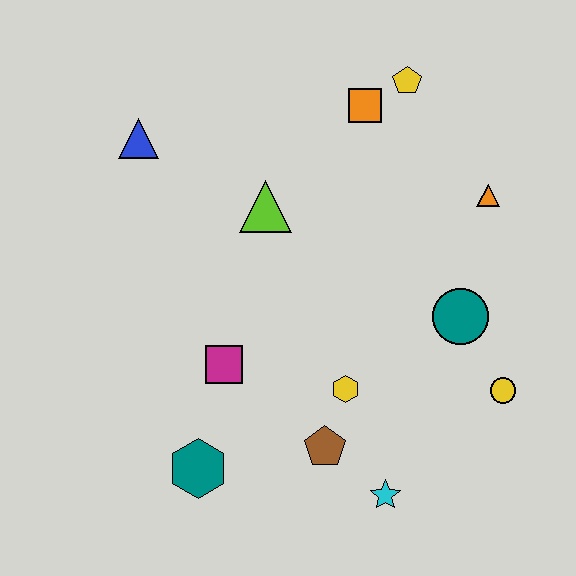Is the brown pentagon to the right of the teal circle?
No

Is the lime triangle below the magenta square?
No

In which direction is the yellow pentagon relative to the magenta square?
The yellow pentagon is above the magenta square.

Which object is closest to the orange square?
The yellow pentagon is closest to the orange square.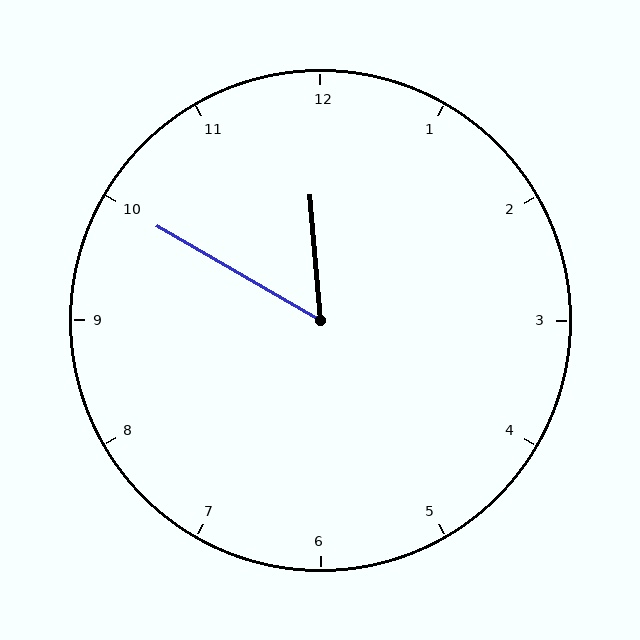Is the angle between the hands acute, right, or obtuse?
It is acute.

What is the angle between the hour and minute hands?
Approximately 55 degrees.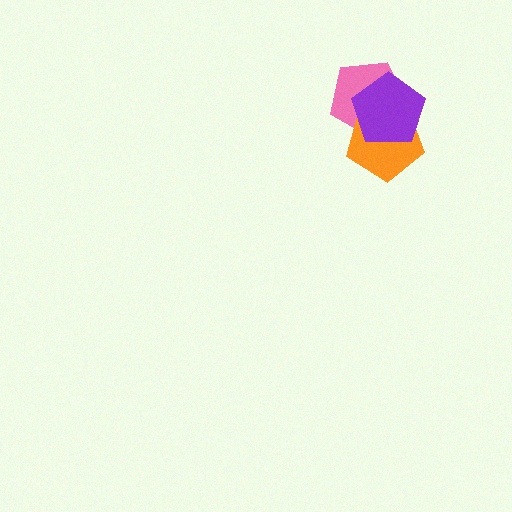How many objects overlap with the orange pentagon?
2 objects overlap with the orange pentagon.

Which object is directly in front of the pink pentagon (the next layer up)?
The orange pentagon is directly in front of the pink pentagon.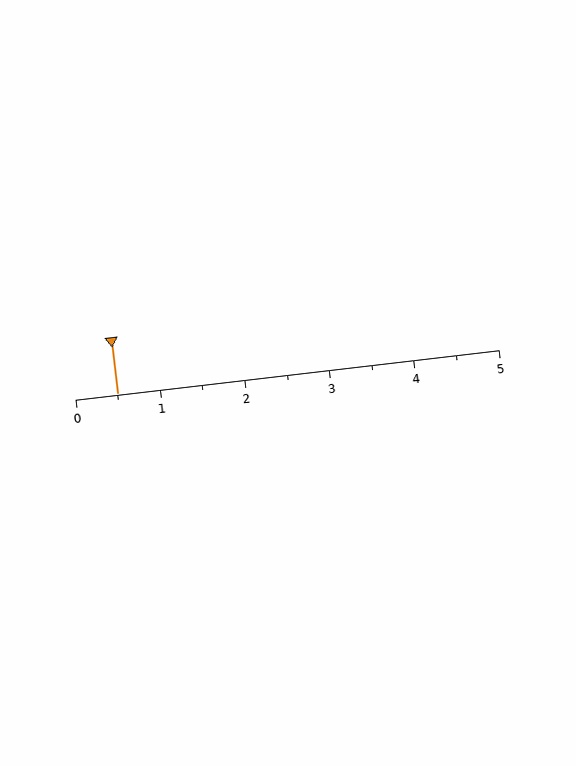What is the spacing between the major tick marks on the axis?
The major ticks are spaced 1 apart.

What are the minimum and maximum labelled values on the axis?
The axis runs from 0 to 5.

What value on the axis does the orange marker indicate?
The marker indicates approximately 0.5.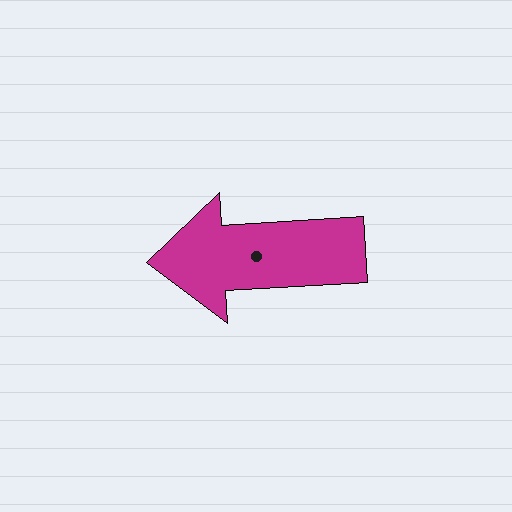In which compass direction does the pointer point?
West.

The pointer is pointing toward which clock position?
Roughly 9 o'clock.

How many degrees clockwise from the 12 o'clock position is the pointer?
Approximately 267 degrees.